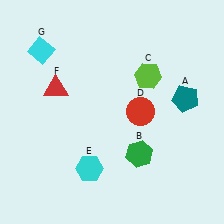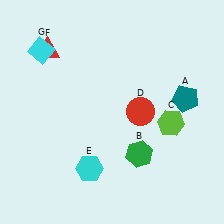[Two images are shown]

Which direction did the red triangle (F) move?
The red triangle (F) moved up.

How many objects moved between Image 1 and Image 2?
2 objects moved between the two images.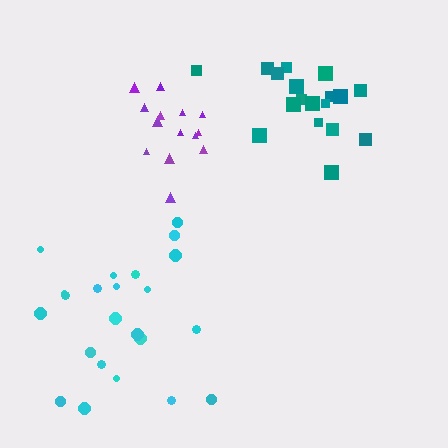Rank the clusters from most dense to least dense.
purple, teal, cyan.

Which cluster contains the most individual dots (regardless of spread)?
Cyan (23).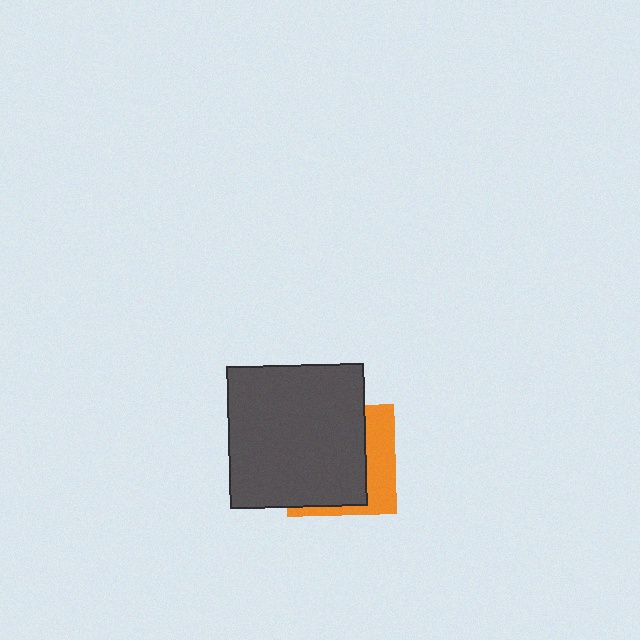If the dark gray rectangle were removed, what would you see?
You would see the complete orange square.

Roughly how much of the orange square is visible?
A small part of it is visible (roughly 31%).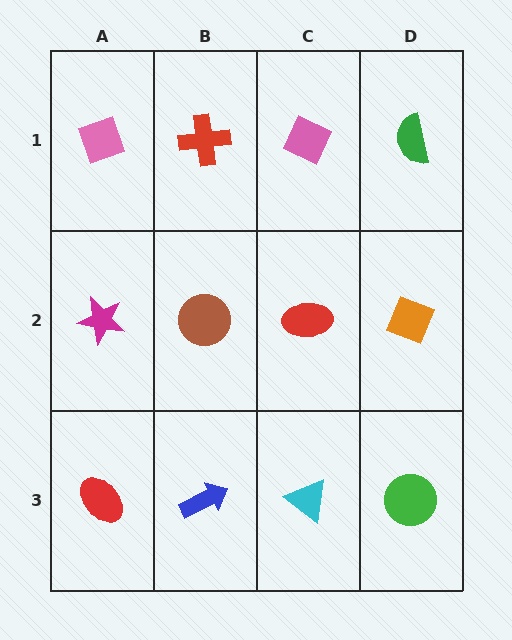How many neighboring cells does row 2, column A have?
3.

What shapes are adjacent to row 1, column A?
A magenta star (row 2, column A), a red cross (row 1, column B).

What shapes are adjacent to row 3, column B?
A brown circle (row 2, column B), a red ellipse (row 3, column A), a cyan triangle (row 3, column C).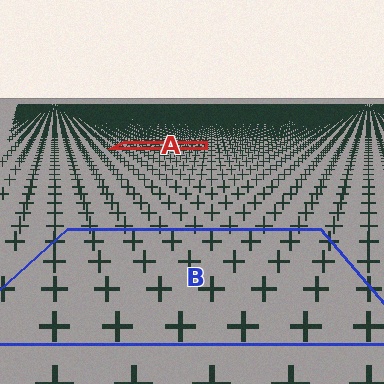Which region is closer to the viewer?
Region B is closer. The texture elements there are larger and more spread out.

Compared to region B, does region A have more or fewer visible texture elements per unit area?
Region A has more texture elements per unit area — they are packed more densely because it is farther away.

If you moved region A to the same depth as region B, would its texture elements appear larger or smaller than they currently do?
They would appear larger. At a closer depth, the same texture elements are projected at a bigger on-screen size.